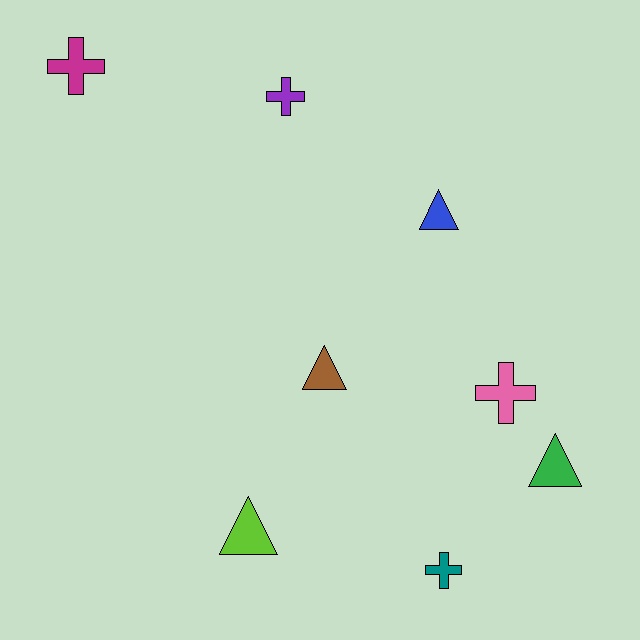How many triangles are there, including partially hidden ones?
There are 4 triangles.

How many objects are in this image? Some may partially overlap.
There are 8 objects.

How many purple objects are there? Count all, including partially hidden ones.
There is 1 purple object.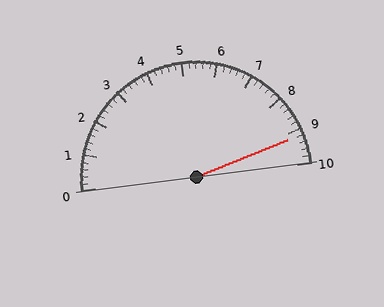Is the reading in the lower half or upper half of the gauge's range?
The reading is in the upper half of the range (0 to 10).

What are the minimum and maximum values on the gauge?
The gauge ranges from 0 to 10.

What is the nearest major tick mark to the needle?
The nearest major tick mark is 9.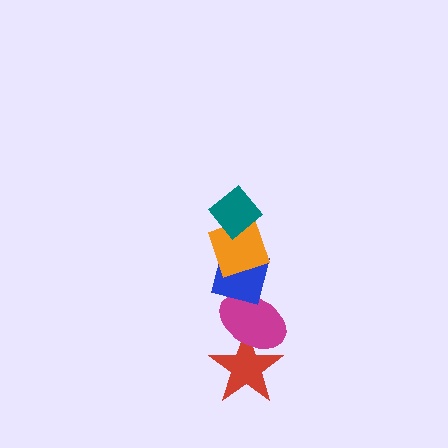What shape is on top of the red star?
The magenta ellipse is on top of the red star.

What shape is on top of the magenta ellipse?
The blue square is on top of the magenta ellipse.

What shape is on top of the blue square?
The orange diamond is on top of the blue square.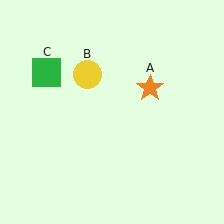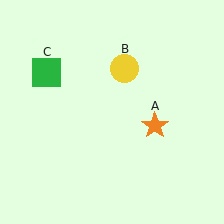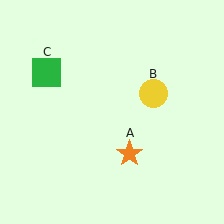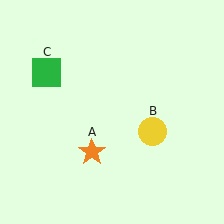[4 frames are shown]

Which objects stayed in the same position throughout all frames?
Green square (object C) remained stationary.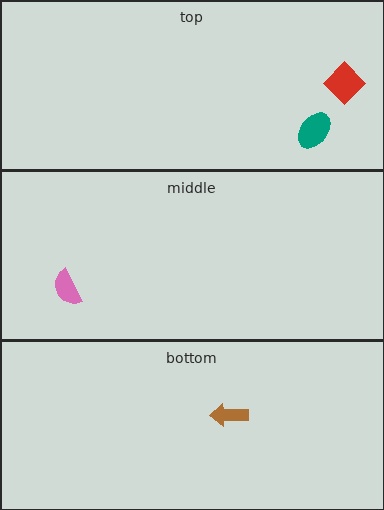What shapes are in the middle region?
The pink semicircle.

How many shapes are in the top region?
2.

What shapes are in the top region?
The teal ellipse, the red diamond.